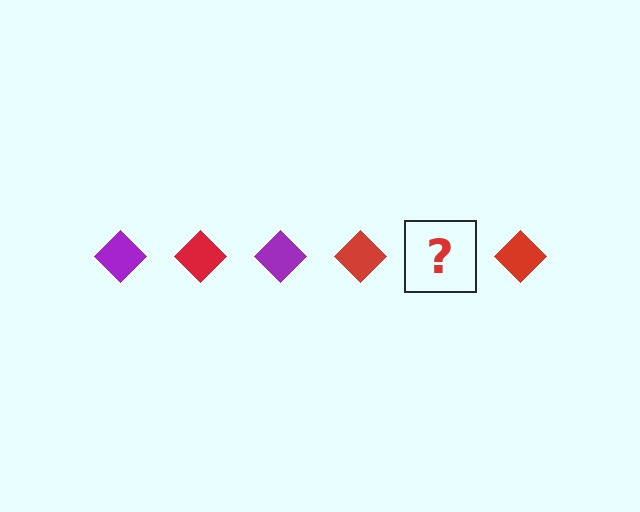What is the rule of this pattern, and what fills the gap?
The rule is that the pattern cycles through purple, red diamonds. The gap should be filled with a purple diamond.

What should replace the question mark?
The question mark should be replaced with a purple diamond.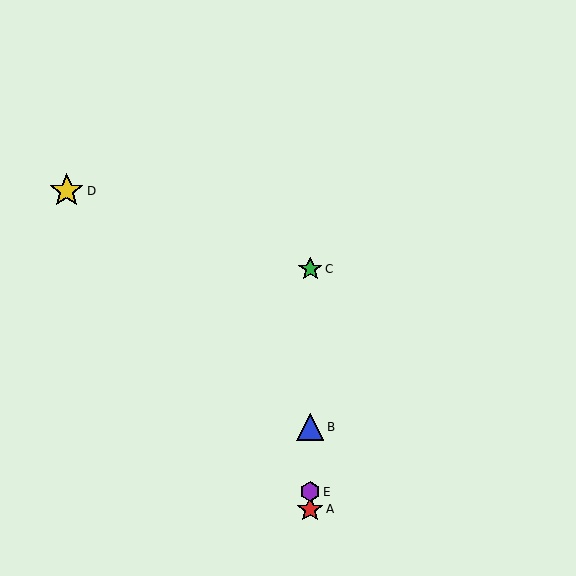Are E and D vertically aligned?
No, E is at x≈310 and D is at x≈67.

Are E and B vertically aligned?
Yes, both are at x≈310.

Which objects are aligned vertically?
Objects A, B, C, E are aligned vertically.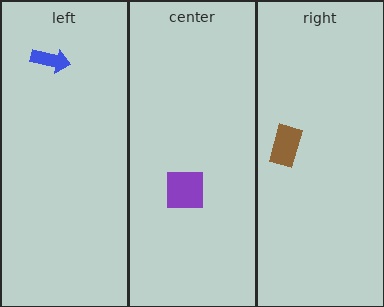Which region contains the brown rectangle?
The right region.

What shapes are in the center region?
The purple square.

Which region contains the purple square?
The center region.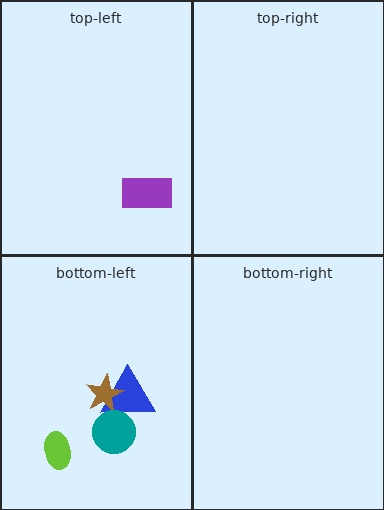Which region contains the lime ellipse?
The bottom-left region.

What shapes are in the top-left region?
The purple rectangle.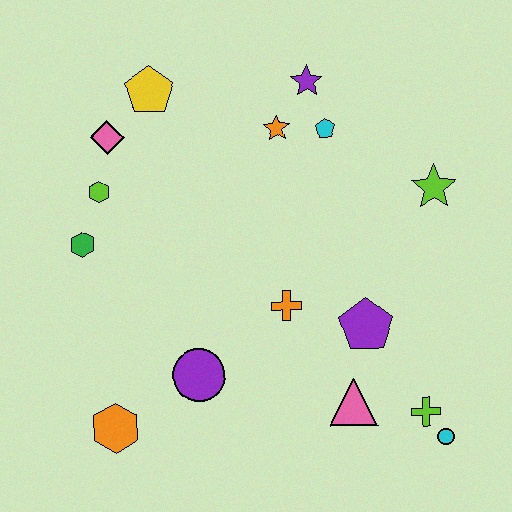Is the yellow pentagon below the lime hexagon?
No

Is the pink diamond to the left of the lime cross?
Yes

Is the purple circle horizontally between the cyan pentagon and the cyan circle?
No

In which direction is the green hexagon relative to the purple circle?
The green hexagon is above the purple circle.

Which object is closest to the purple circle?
The orange hexagon is closest to the purple circle.